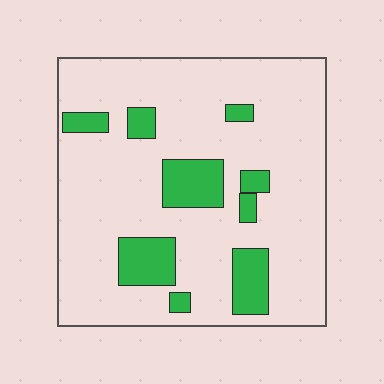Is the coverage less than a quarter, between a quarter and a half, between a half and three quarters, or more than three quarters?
Less than a quarter.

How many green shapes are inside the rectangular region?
9.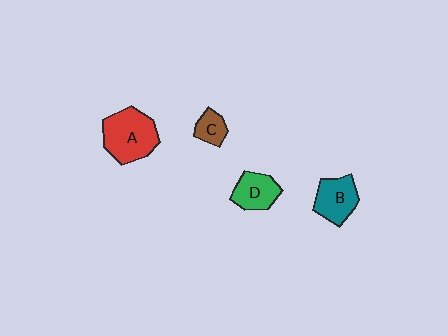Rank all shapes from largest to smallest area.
From largest to smallest: A (red), B (teal), D (green), C (brown).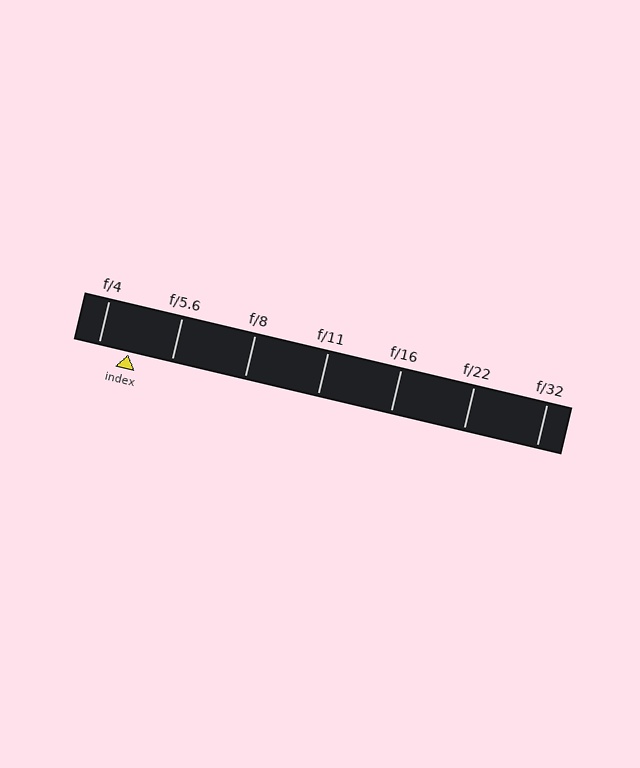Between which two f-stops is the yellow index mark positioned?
The index mark is between f/4 and f/5.6.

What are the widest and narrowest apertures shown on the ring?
The widest aperture shown is f/4 and the narrowest is f/32.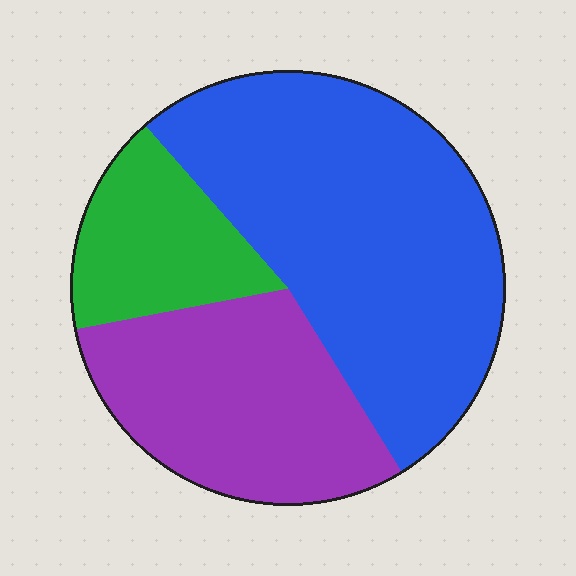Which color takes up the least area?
Green, at roughly 15%.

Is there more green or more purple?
Purple.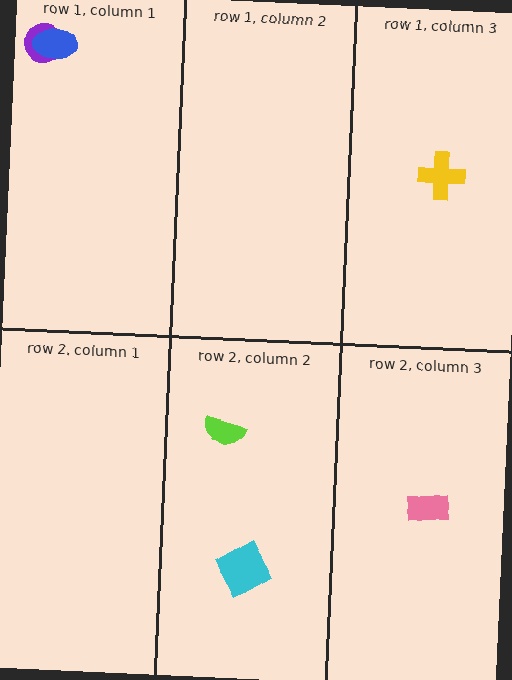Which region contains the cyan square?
The row 2, column 2 region.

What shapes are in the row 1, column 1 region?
The purple circle, the blue ellipse.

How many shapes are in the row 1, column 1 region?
2.